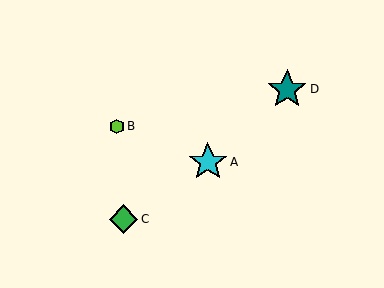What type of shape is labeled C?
Shape C is a green diamond.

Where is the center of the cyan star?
The center of the cyan star is at (208, 162).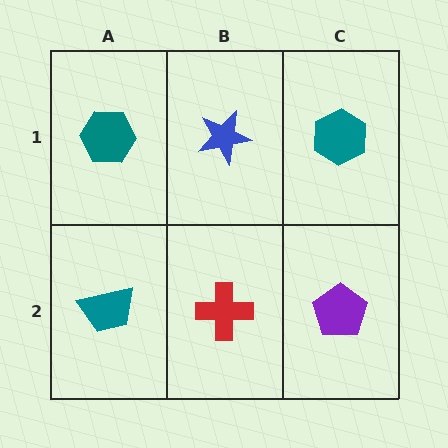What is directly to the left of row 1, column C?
A blue star.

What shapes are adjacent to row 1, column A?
A teal trapezoid (row 2, column A), a blue star (row 1, column B).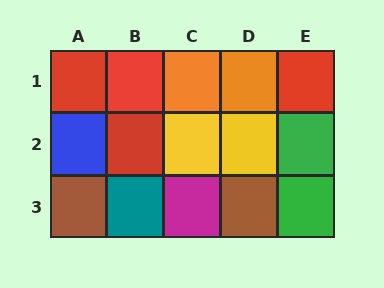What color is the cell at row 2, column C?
Yellow.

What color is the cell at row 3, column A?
Brown.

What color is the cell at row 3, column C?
Magenta.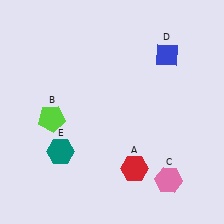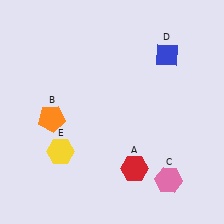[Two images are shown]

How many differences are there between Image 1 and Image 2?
There are 2 differences between the two images.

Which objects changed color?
B changed from lime to orange. E changed from teal to yellow.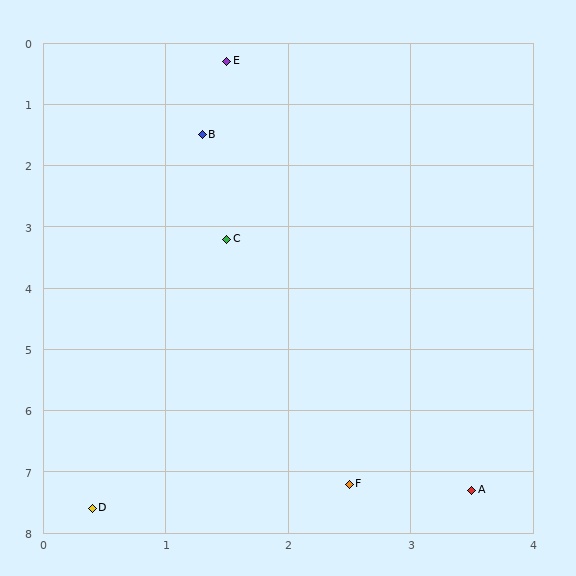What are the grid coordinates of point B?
Point B is at approximately (1.3, 1.5).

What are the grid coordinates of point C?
Point C is at approximately (1.5, 3.2).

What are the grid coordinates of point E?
Point E is at approximately (1.5, 0.3).